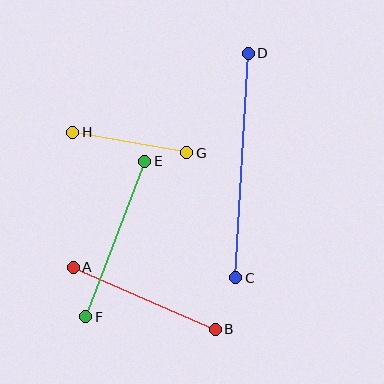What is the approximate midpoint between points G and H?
The midpoint is at approximately (130, 142) pixels.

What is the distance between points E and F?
The distance is approximately 166 pixels.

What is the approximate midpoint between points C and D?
The midpoint is at approximately (242, 165) pixels.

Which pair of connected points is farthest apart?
Points C and D are farthest apart.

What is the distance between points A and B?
The distance is approximately 155 pixels.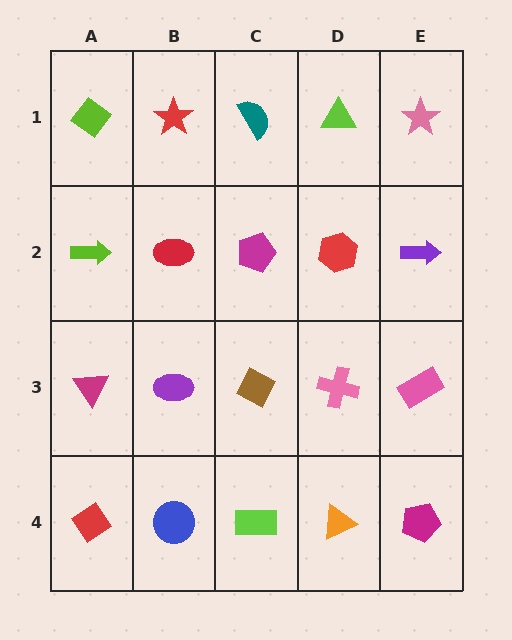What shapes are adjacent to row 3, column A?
A lime arrow (row 2, column A), a red diamond (row 4, column A), a purple ellipse (row 3, column B).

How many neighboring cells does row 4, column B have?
3.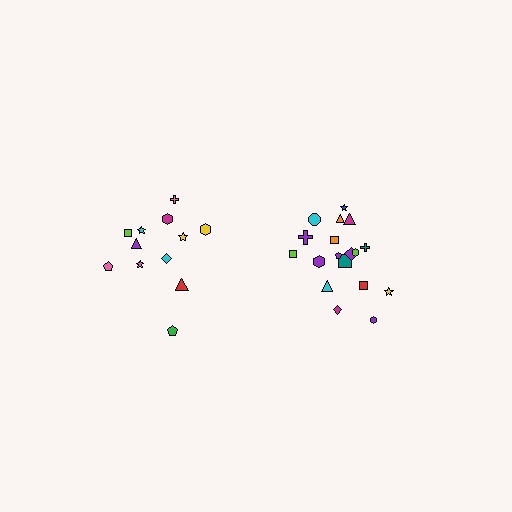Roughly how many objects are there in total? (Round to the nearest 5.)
Roughly 30 objects in total.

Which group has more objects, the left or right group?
The right group.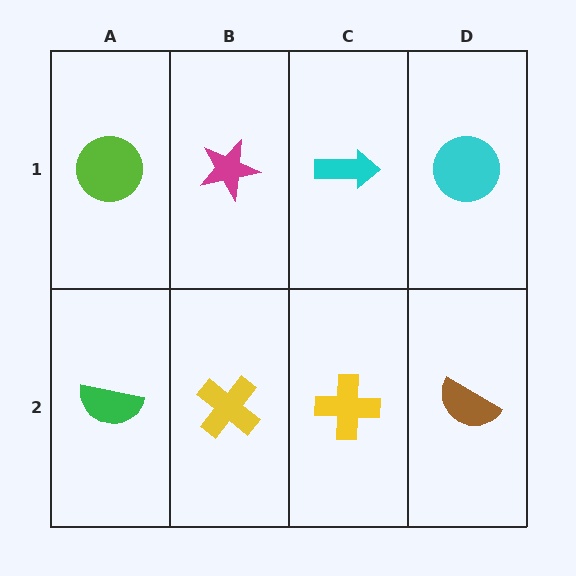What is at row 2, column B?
A yellow cross.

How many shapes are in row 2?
4 shapes.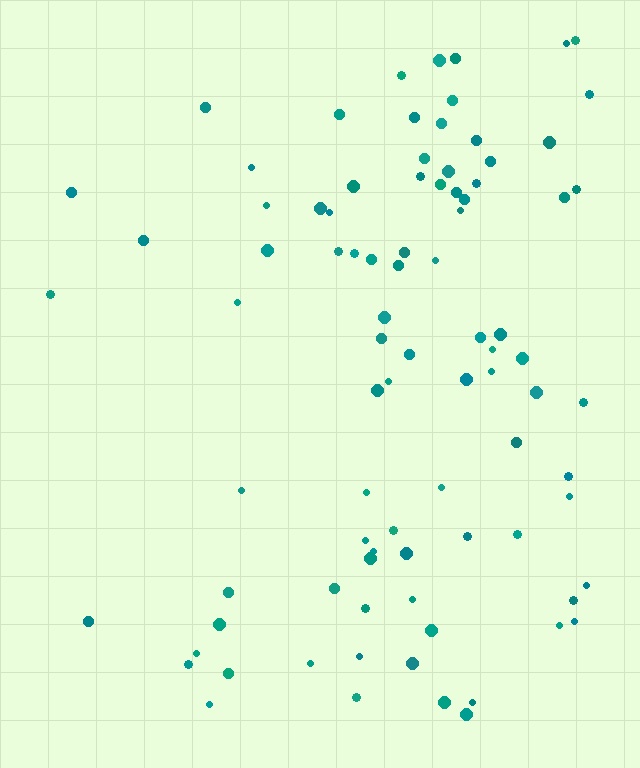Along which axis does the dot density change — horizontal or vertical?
Horizontal.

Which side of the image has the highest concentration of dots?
The right.